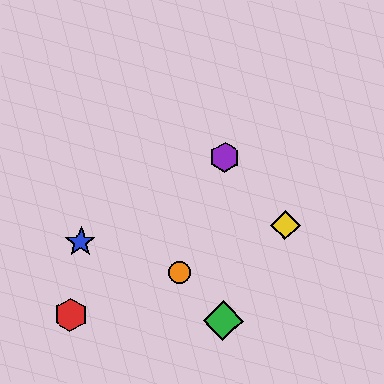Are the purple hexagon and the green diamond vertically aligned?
Yes, both are at x≈225.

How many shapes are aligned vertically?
2 shapes (the green diamond, the purple hexagon) are aligned vertically.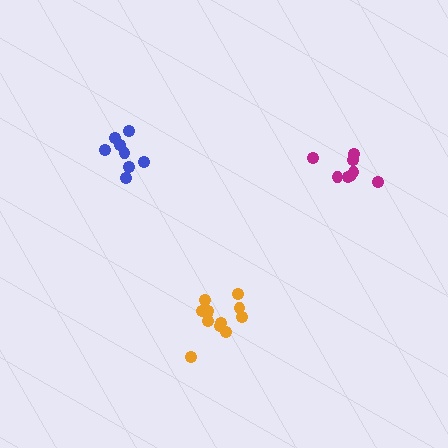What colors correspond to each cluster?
The clusters are colored: orange, magenta, blue.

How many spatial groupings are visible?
There are 3 spatial groupings.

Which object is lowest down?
The orange cluster is bottommost.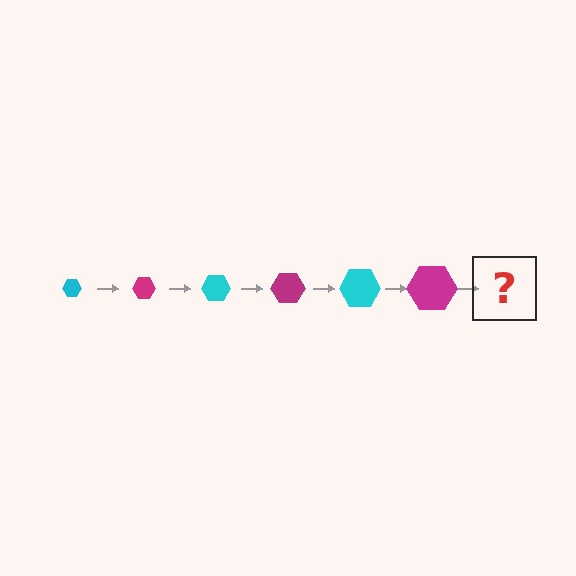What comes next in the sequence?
The next element should be a cyan hexagon, larger than the previous one.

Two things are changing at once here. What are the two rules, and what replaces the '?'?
The two rules are that the hexagon grows larger each step and the color cycles through cyan and magenta. The '?' should be a cyan hexagon, larger than the previous one.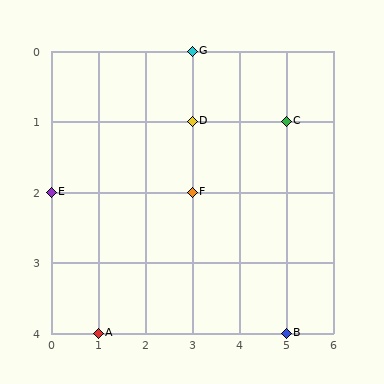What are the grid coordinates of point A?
Point A is at grid coordinates (1, 4).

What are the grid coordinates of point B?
Point B is at grid coordinates (5, 4).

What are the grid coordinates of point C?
Point C is at grid coordinates (5, 1).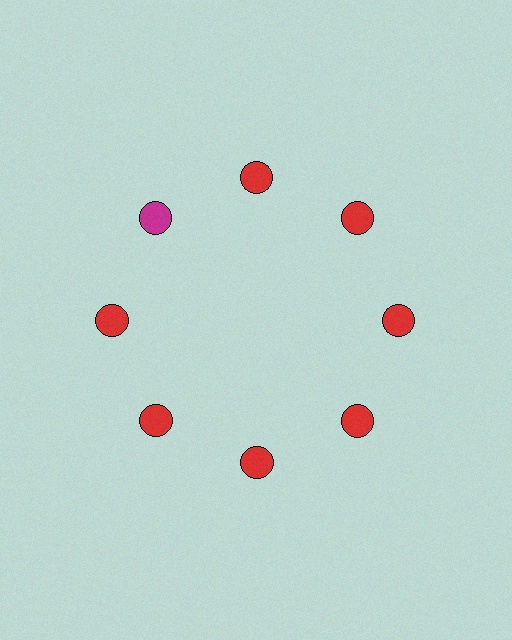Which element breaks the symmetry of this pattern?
The magenta circle at roughly the 10 o'clock position breaks the symmetry. All other shapes are red circles.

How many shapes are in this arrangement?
There are 8 shapes arranged in a ring pattern.